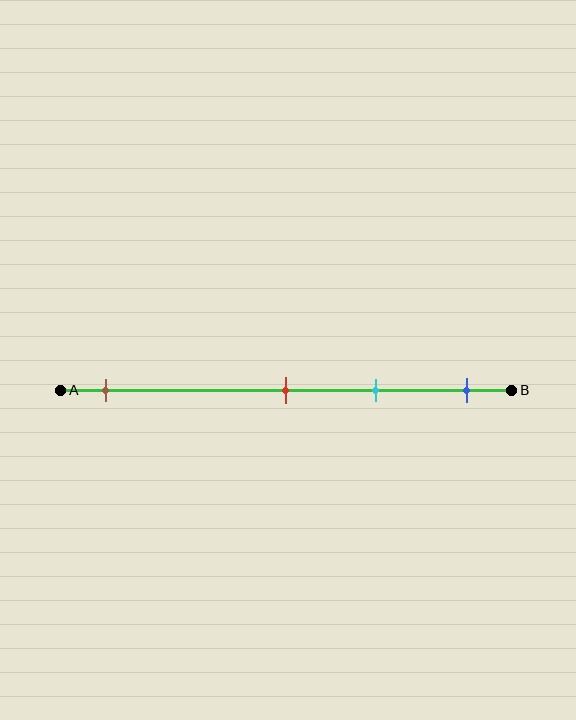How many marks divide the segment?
There are 4 marks dividing the segment.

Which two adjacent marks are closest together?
The red and cyan marks are the closest adjacent pair.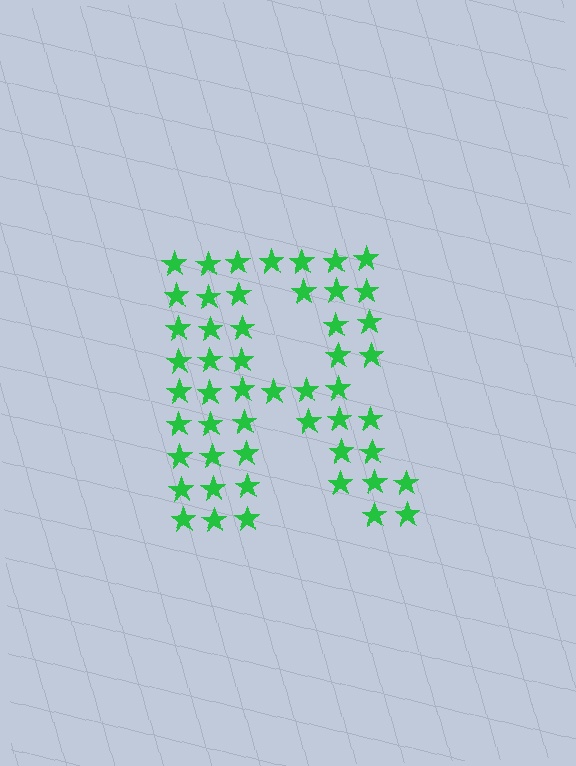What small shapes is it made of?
It is made of small stars.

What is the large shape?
The large shape is the letter R.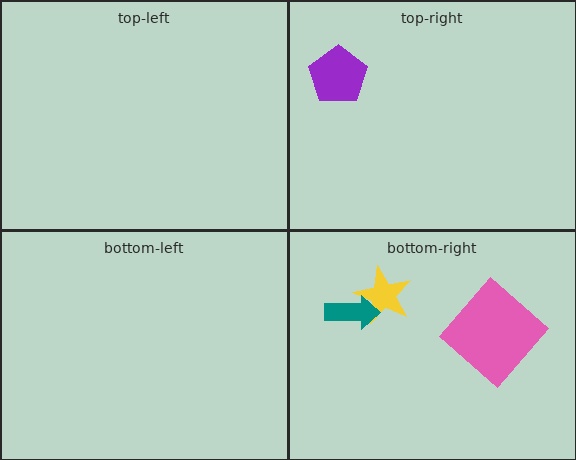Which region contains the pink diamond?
The bottom-right region.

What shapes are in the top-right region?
The purple pentagon.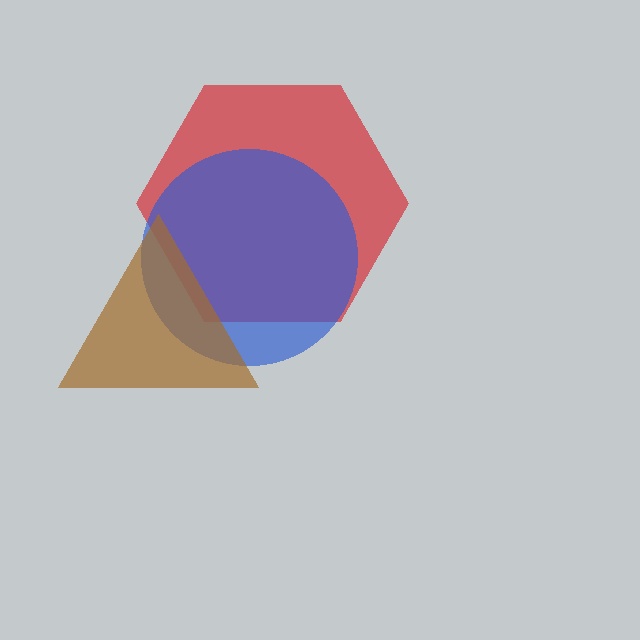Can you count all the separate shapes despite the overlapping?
Yes, there are 3 separate shapes.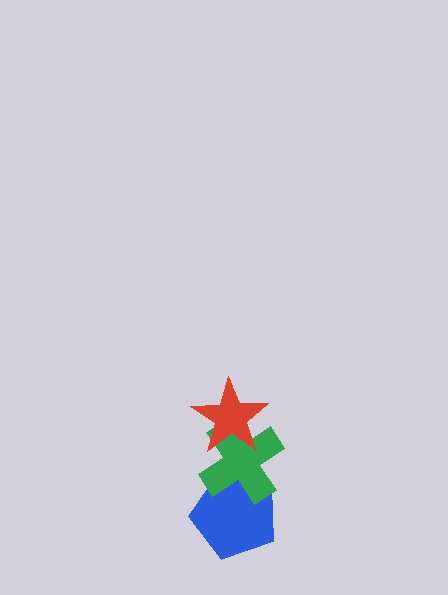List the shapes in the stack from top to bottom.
From top to bottom: the red star, the green cross, the blue pentagon.